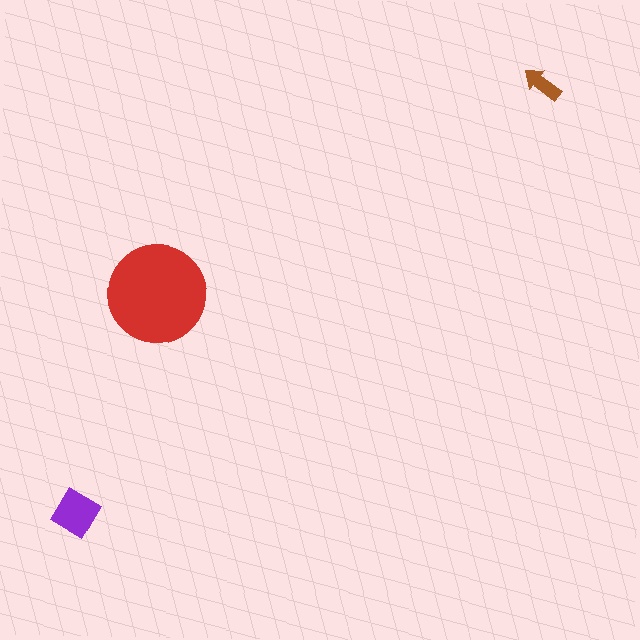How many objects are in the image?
There are 3 objects in the image.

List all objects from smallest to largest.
The brown arrow, the purple diamond, the red circle.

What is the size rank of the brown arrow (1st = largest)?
3rd.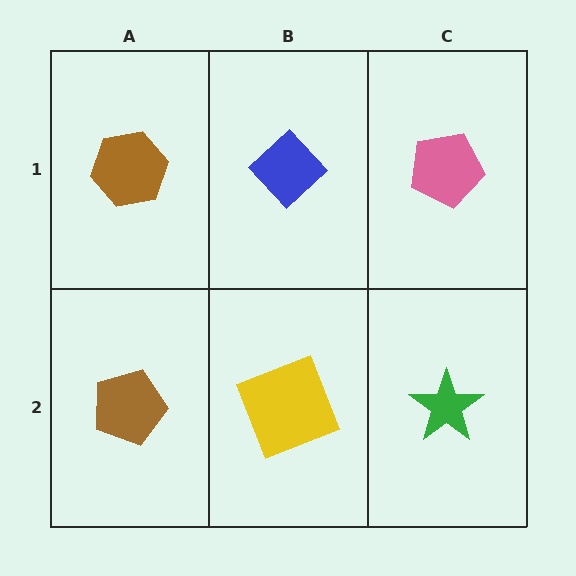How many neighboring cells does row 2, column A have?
2.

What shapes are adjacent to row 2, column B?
A blue diamond (row 1, column B), a brown pentagon (row 2, column A), a green star (row 2, column C).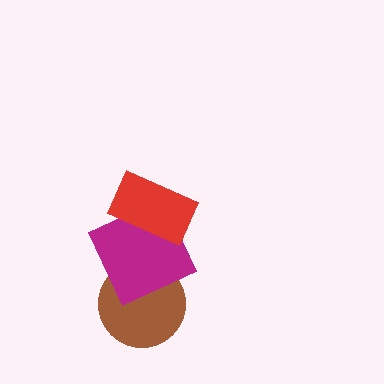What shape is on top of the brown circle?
The magenta square is on top of the brown circle.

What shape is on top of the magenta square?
The red rectangle is on top of the magenta square.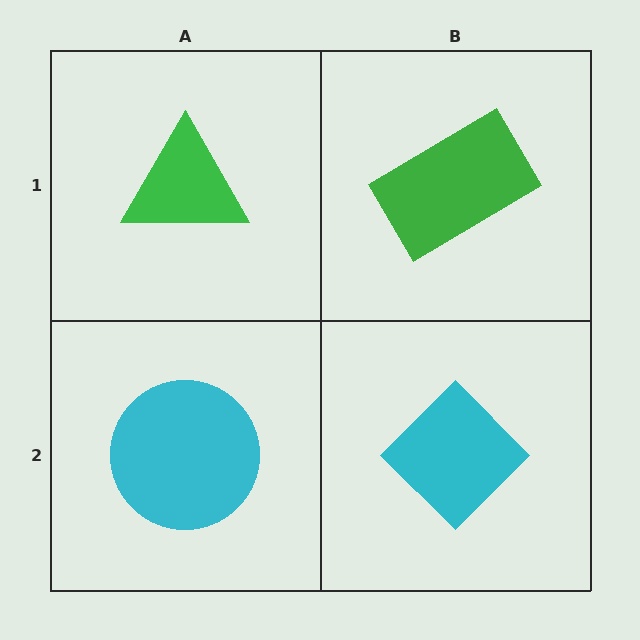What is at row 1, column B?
A green rectangle.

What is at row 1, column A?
A green triangle.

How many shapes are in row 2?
2 shapes.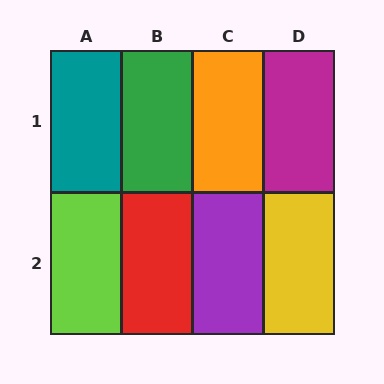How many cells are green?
1 cell is green.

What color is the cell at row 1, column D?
Magenta.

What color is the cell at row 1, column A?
Teal.